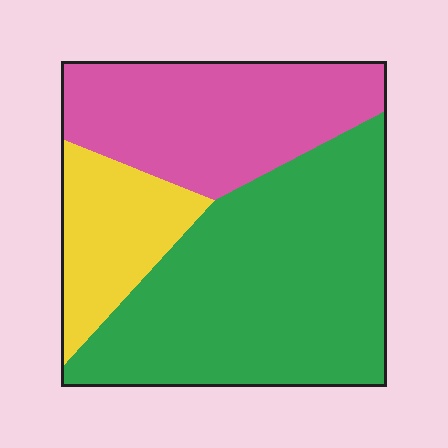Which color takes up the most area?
Green, at roughly 50%.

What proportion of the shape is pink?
Pink takes up about one third (1/3) of the shape.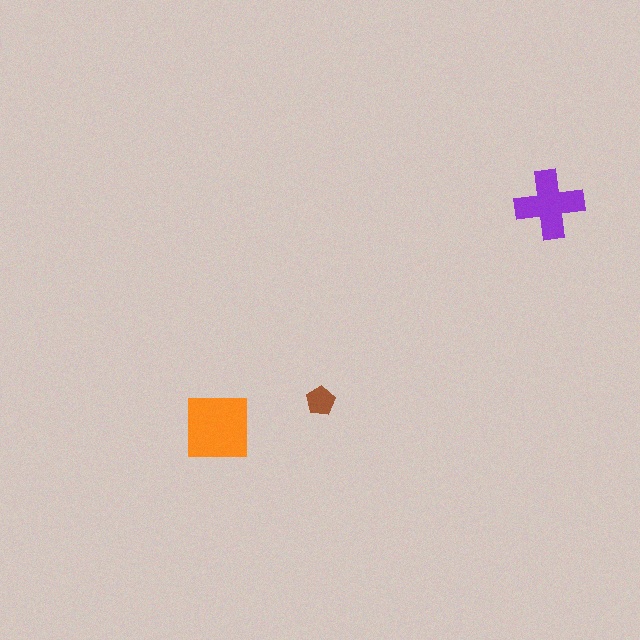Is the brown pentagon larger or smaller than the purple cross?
Smaller.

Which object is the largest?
The orange square.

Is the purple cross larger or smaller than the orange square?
Smaller.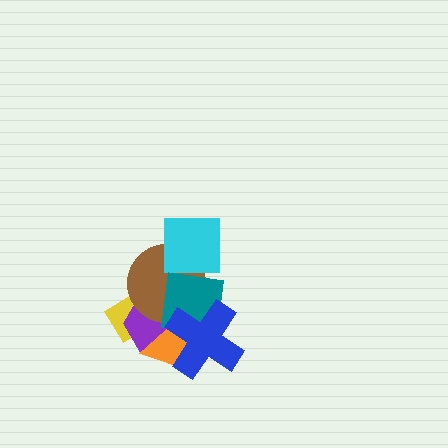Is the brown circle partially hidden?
Yes, it is partially covered by another shape.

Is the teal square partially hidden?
Yes, it is partially covered by another shape.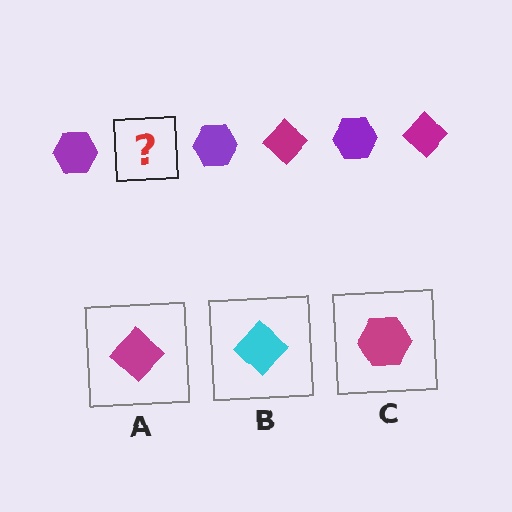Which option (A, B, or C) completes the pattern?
A.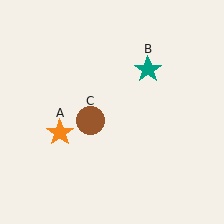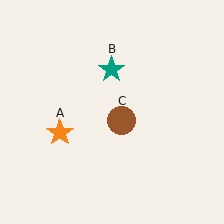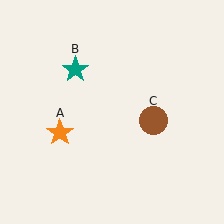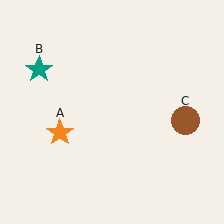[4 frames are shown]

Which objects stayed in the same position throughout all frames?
Orange star (object A) remained stationary.